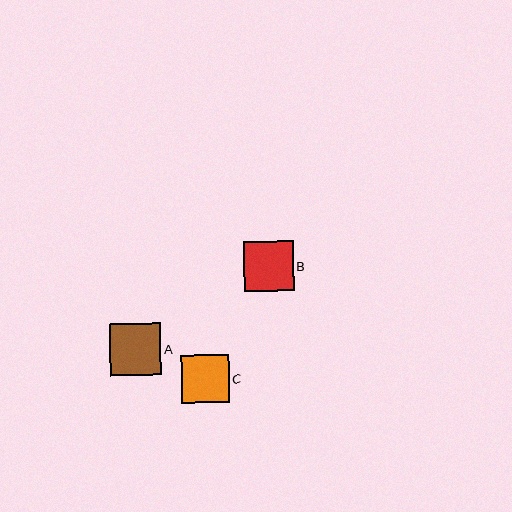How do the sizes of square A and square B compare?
Square A and square B are approximately the same size.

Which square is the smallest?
Square C is the smallest with a size of approximately 48 pixels.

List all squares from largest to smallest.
From largest to smallest: A, B, C.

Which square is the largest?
Square A is the largest with a size of approximately 52 pixels.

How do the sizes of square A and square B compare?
Square A and square B are approximately the same size.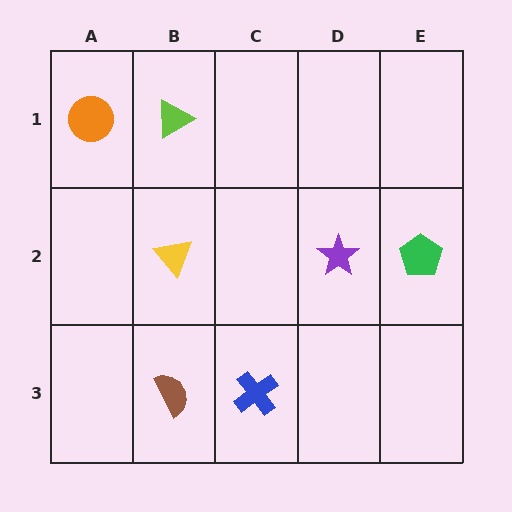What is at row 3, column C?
A blue cross.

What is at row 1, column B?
A lime triangle.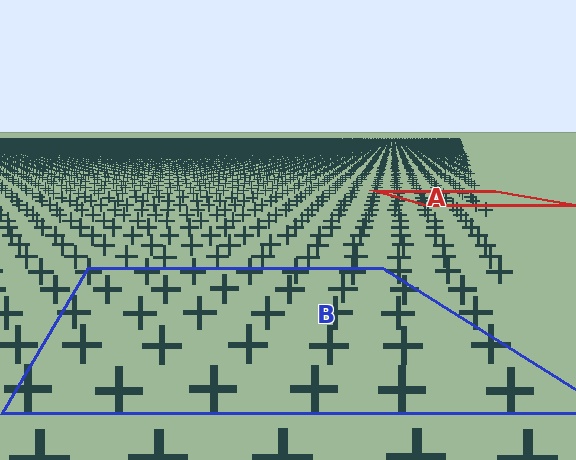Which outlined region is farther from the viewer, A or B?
Region A is farther from the viewer — the texture elements inside it appear smaller and more densely packed.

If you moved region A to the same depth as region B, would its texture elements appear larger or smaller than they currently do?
They would appear larger. At a closer depth, the same texture elements are projected at a bigger on-screen size.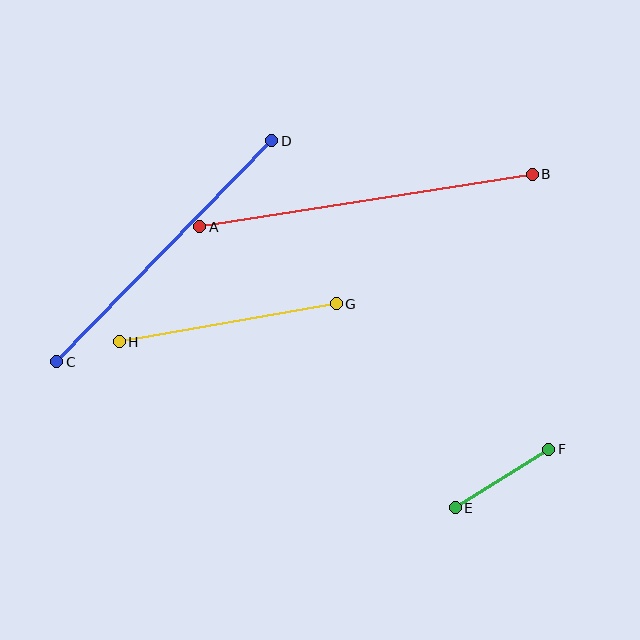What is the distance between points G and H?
The distance is approximately 220 pixels.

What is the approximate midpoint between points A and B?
The midpoint is at approximately (366, 201) pixels.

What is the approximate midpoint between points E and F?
The midpoint is at approximately (502, 479) pixels.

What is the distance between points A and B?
The distance is approximately 337 pixels.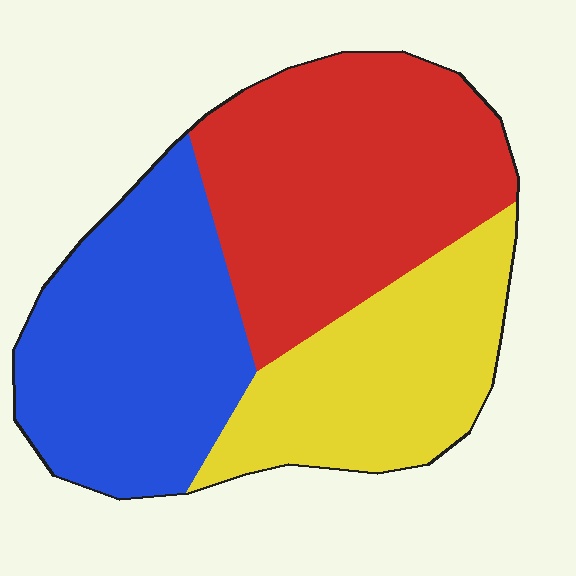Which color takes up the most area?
Red, at roughly 40%.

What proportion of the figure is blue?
Blue takes up between a quarter and a half of the figure.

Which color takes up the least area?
Yellow, at roughly 25%.